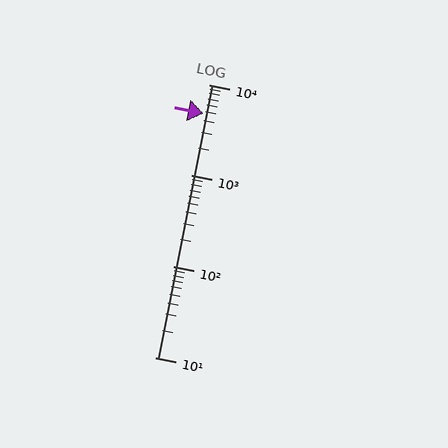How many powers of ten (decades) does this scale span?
The scale spans 3 decades, from 10 to 10000.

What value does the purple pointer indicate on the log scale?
The pointer indicates approximately 4800.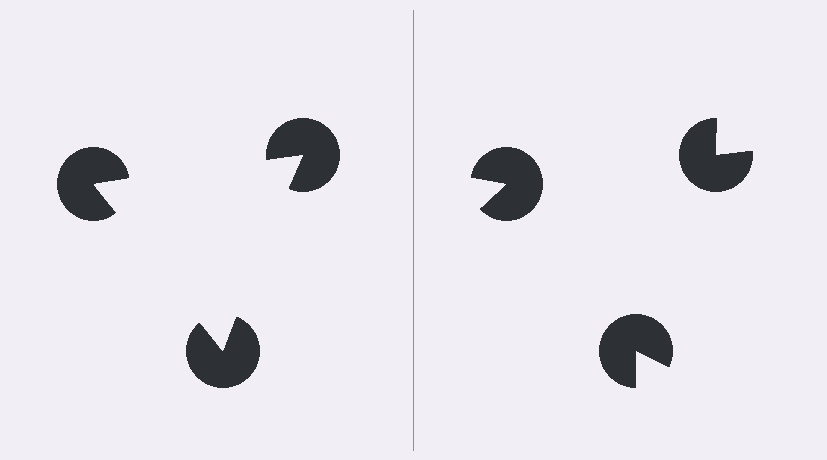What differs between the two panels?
The pac-man discs are positioned identically on both sides; only the wedge orientations differ. On the left they align to a triangle; on the right they are misaligned.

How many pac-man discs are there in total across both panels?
6 — 3 on each side.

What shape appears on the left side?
An illusory triangle.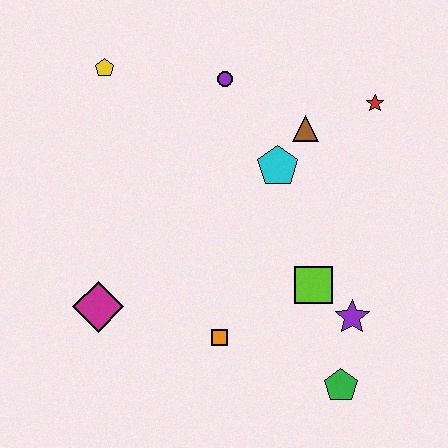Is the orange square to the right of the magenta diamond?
Yes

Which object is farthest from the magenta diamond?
The red star is farthest from the magenta diamond.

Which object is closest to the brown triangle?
The cyan pentagon is closest to the brown triangle.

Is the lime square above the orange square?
Yes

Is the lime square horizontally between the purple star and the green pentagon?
No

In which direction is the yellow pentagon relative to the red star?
The yellow pentagon is to the left of the red star.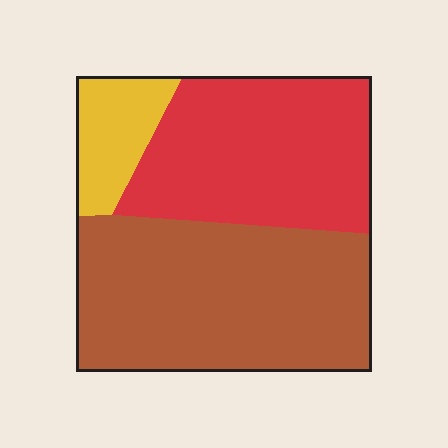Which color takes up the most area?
Brown, at roughly 50%.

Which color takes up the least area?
Yellow, at roughly 10%.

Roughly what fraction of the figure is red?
Red covers 38% of the figure.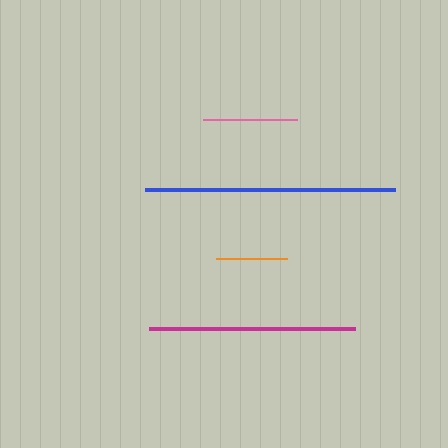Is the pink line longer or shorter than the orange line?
The pink line is longer than the orange line.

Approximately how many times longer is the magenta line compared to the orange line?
The magenta line is approximately 2.9 times the length of the orange line.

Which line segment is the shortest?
The orange line is the shortest at approximately 71 pixels.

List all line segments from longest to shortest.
From longest to shortest: blue, magenta, pink, orange.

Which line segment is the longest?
The blue line is the longest at approximately 251 pixels.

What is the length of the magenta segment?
The magenta segment is approximately 205 pixels long.